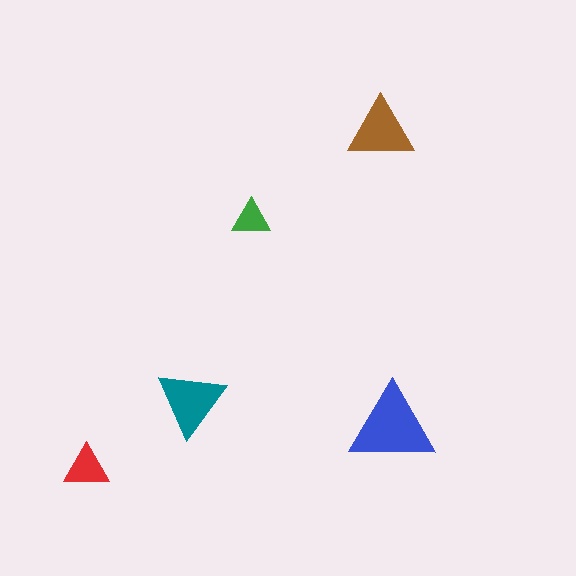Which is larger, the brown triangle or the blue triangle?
The blue one.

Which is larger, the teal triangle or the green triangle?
The teal one.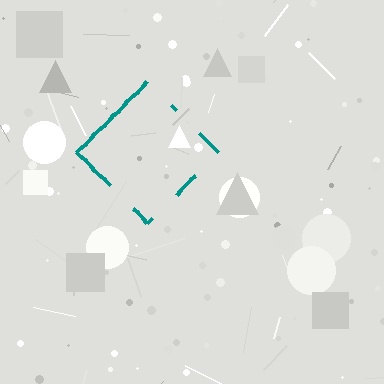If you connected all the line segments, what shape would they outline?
They would outline a diamond.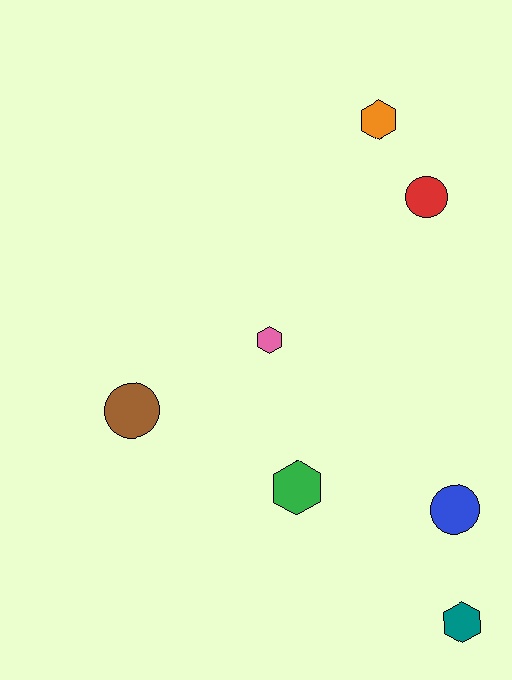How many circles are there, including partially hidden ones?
There are 3 circles.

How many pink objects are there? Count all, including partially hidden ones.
There is 1 pink object.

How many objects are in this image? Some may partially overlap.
There are 7 objects.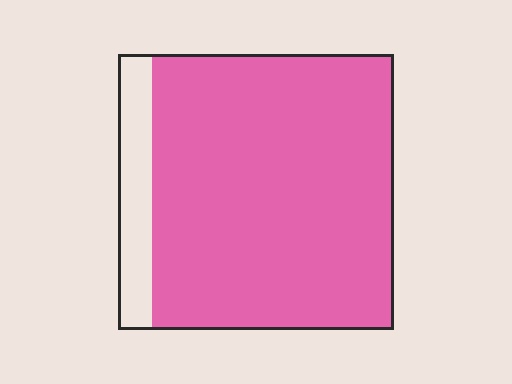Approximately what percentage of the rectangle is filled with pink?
Approximately 90%.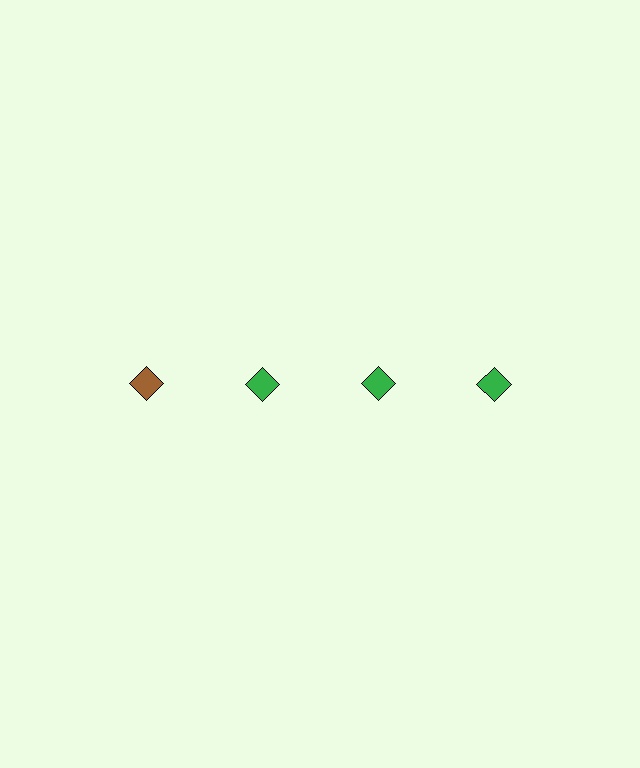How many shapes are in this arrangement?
There are 4 shapes arranged in a grid pattern.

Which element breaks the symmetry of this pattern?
The brown diamond in the top row, leftmost column breaks the symmetry. All other shapes are green diamonds.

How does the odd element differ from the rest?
It has a different color: brown instead of green.